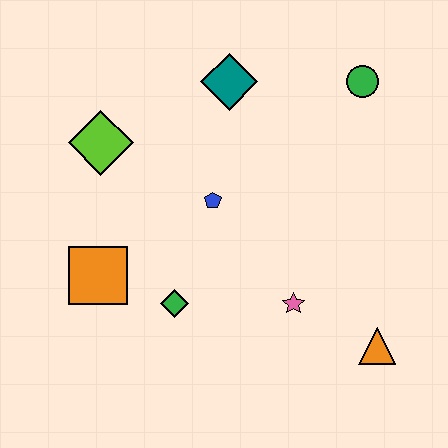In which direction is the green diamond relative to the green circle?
The green diamond is below the green circle.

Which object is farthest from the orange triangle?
The lime diamond is farthest from the orange triangle.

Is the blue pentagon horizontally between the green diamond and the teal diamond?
Yes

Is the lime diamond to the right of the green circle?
No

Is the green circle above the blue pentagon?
Yes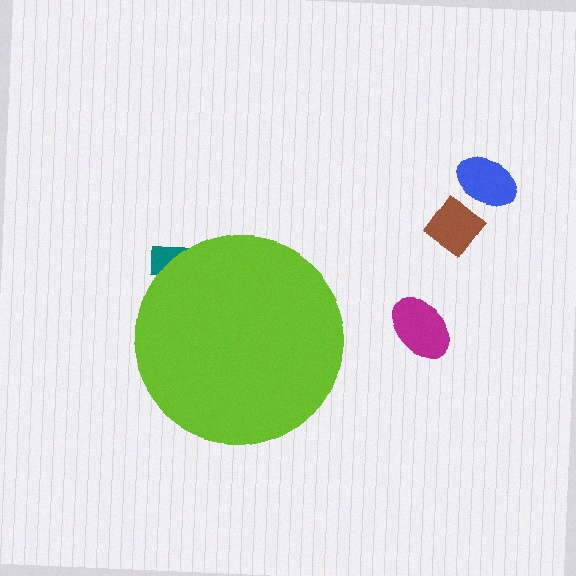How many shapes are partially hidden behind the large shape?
1 shape is partially hidden.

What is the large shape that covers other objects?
A lime circle.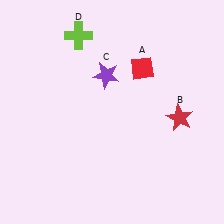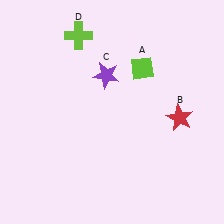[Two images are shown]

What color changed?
The diamond (A) changed from red in Image 1 to lime in Image 2.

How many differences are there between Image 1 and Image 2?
There is 1 difference between the two images.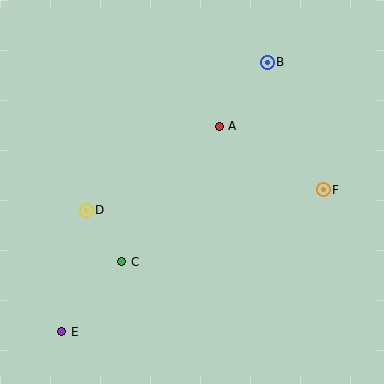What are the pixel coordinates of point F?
Point F is at (323, 190).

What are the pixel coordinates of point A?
Point A is at (219, 126).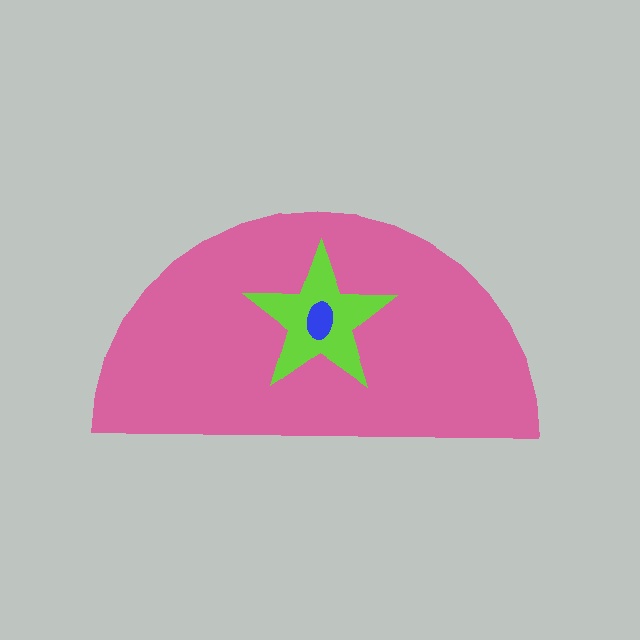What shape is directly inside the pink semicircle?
The lime star.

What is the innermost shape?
The blue ellipse.